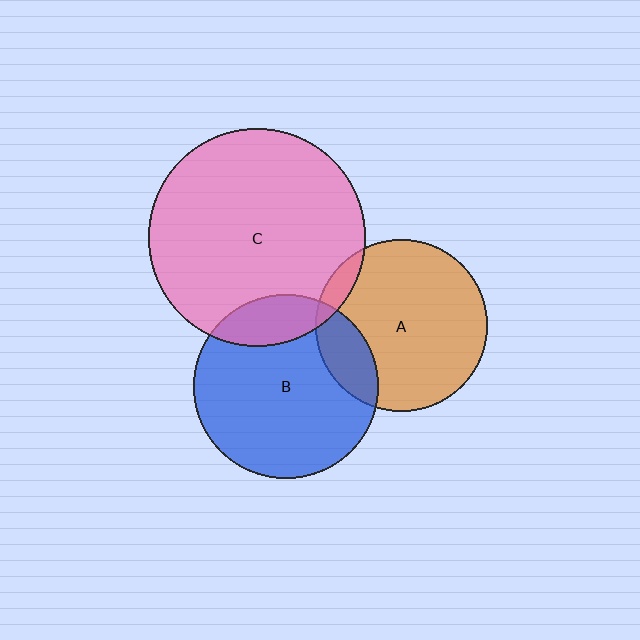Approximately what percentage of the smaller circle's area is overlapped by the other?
Approximately 5%.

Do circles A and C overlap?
Yes.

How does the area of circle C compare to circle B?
Approximately 1.4 times.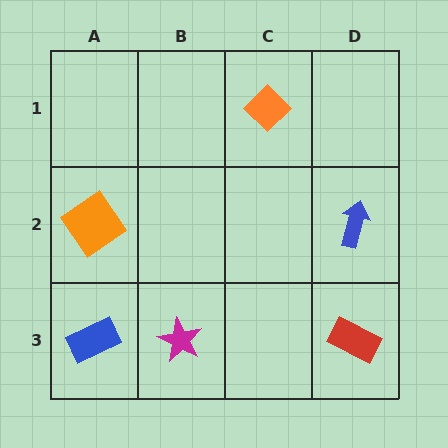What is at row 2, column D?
A blue arrow.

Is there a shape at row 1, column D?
No, that cell is empty.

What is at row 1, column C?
An orange diamond.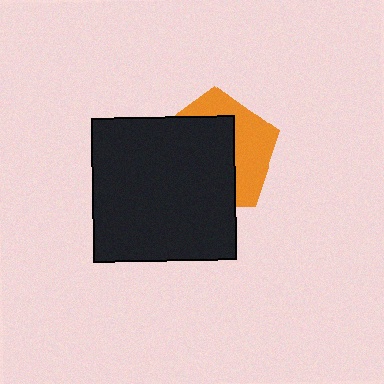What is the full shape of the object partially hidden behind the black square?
The partially hidden object is an orange pentagon.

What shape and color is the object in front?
The object in front is a black square.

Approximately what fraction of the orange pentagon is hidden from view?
Roughly 61% of the orange pentagon is hidden behind the black square.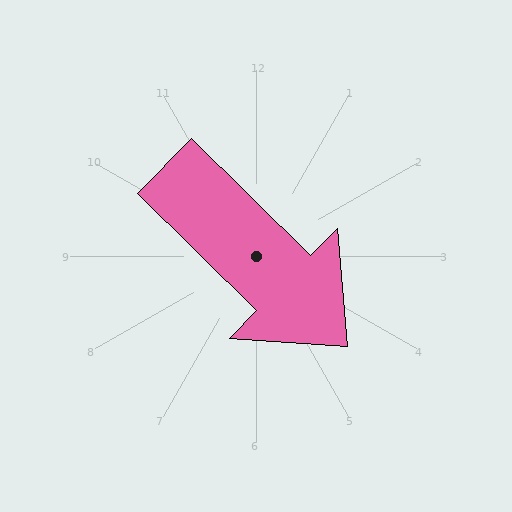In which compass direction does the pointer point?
Southeast.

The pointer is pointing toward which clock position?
Roughly 4 o'clock.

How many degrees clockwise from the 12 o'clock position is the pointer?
Approximately 135 degrees.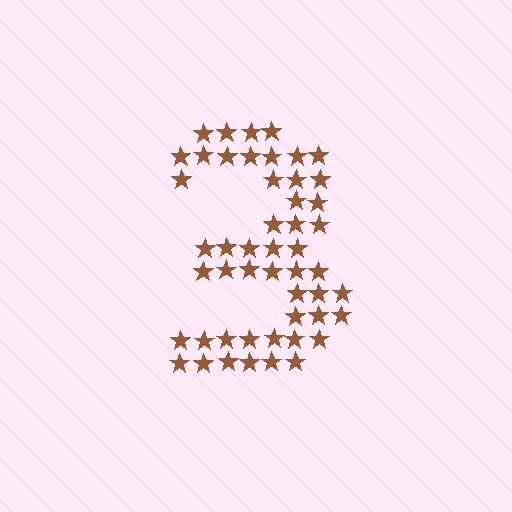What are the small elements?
The small elements are stars.